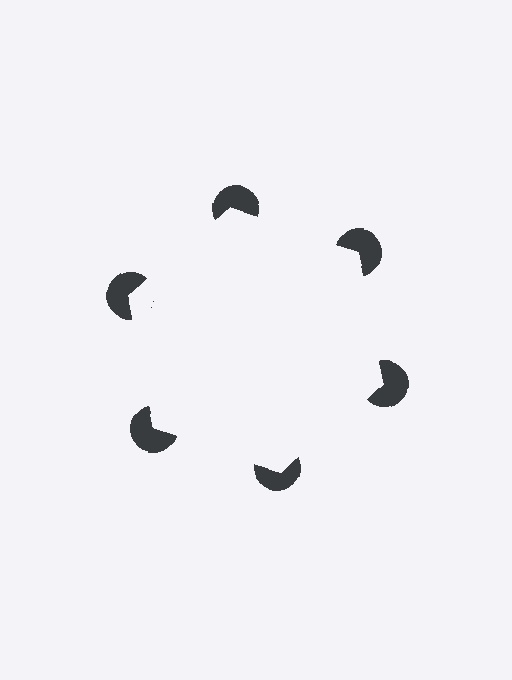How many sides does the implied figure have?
6 sides.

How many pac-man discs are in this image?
There are 6 — one at each vertex of the illusory hexagon.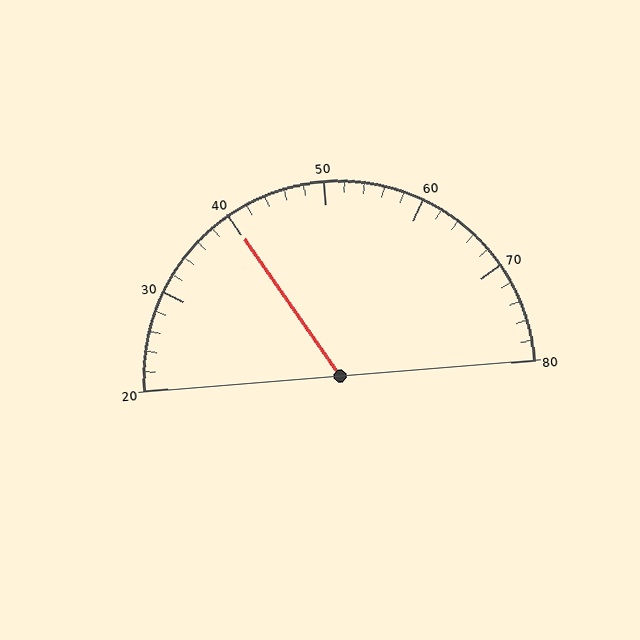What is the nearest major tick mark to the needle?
The nearest major tick mark is 40.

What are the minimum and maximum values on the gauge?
The gauge ranges from 20 to 80.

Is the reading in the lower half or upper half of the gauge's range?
The reading is in the lower half of the range (20 to 80).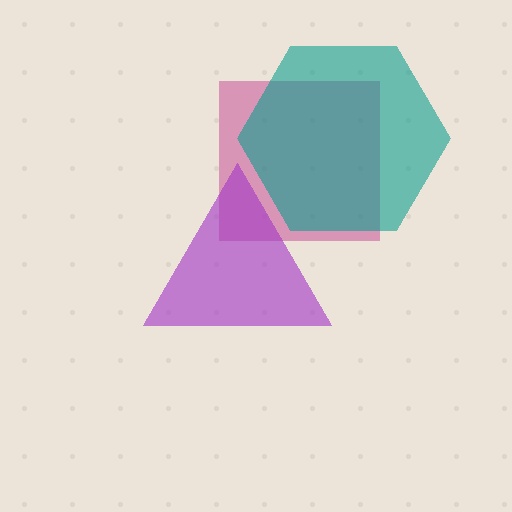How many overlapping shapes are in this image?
There are 3 overlapping shapes in the image.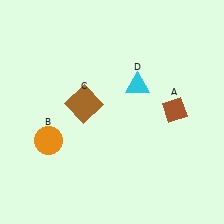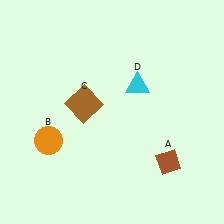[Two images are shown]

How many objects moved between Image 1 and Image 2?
1 object moved between the two images.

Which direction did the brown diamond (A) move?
The brown diamond (A) moved down.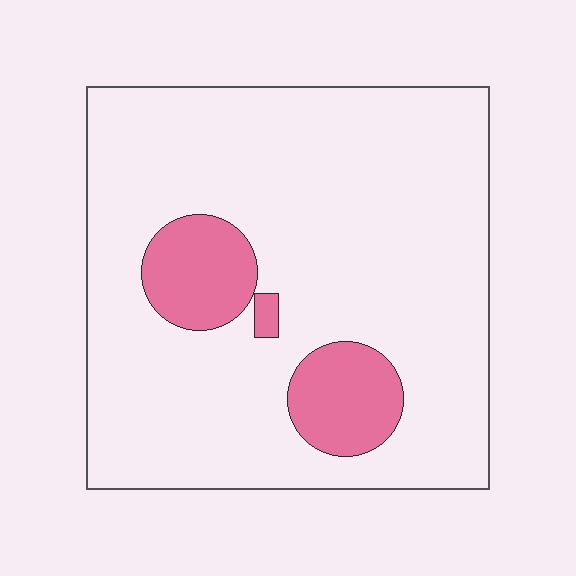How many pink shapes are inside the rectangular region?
3.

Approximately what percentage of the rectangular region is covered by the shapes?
Approximately 15%.